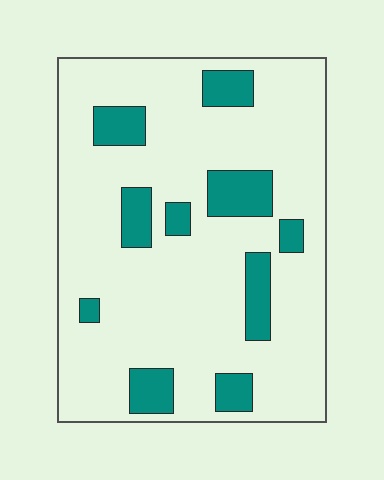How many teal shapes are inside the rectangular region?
10.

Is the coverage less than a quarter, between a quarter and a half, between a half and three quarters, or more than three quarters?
Less than a quarter.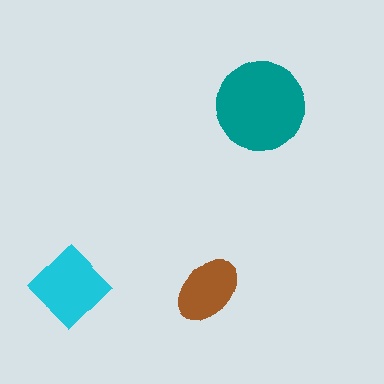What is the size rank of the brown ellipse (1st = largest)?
3rd.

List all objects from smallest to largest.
The brown ellipse, the cyan diamond, the teal circle.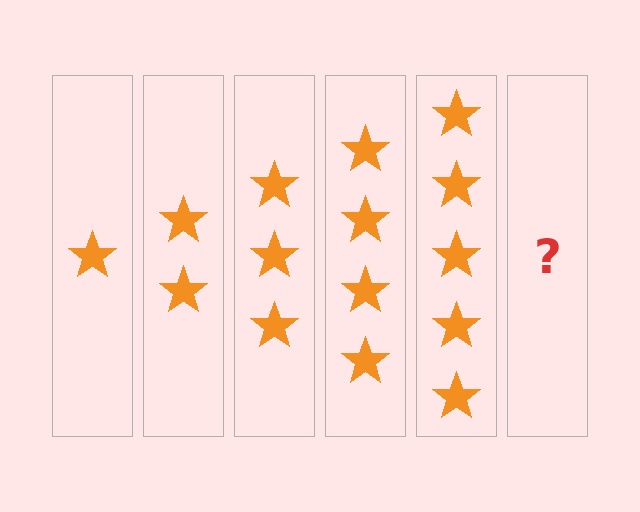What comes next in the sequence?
The next element should be 6 stars.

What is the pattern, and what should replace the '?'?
The pattern is that each step adds one more star. The '?' should be 6 stars.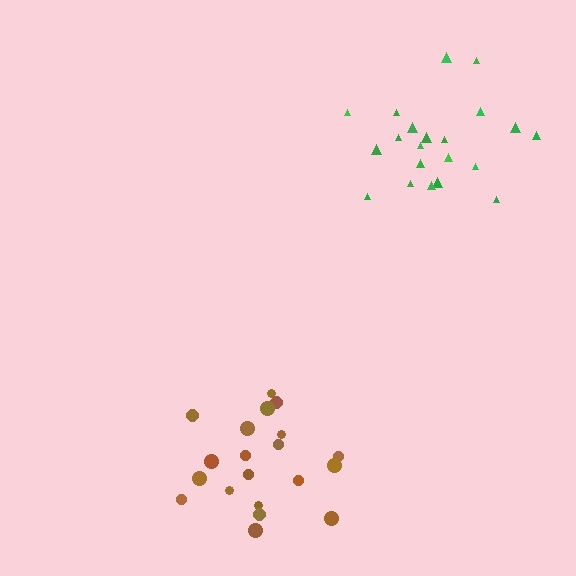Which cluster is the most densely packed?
Brown.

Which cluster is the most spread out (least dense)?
Green.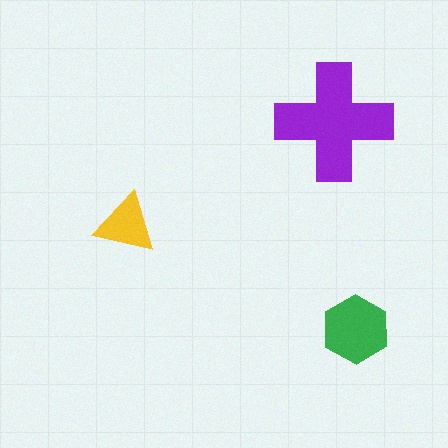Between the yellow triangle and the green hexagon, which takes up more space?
The green hexagon.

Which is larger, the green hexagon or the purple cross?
The purple cross.